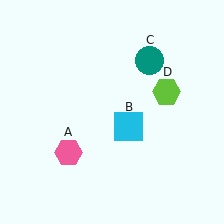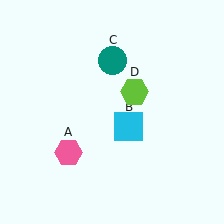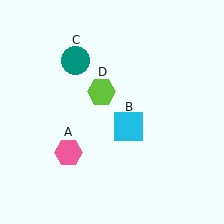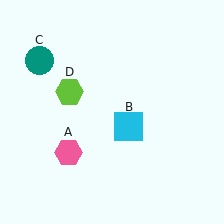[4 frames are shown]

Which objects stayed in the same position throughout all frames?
Pink hexagon (object A) and cyan square (object B) remained stationary.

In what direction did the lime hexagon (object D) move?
The lime hexagon (object D) moved left.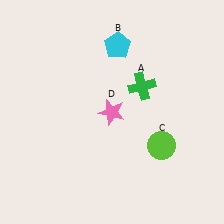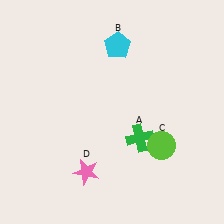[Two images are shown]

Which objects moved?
The objects that moved are: the green cross (A), the pink star (D).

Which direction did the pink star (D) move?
The pink star (D) moved down.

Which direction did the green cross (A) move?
The green cross (A) moved down.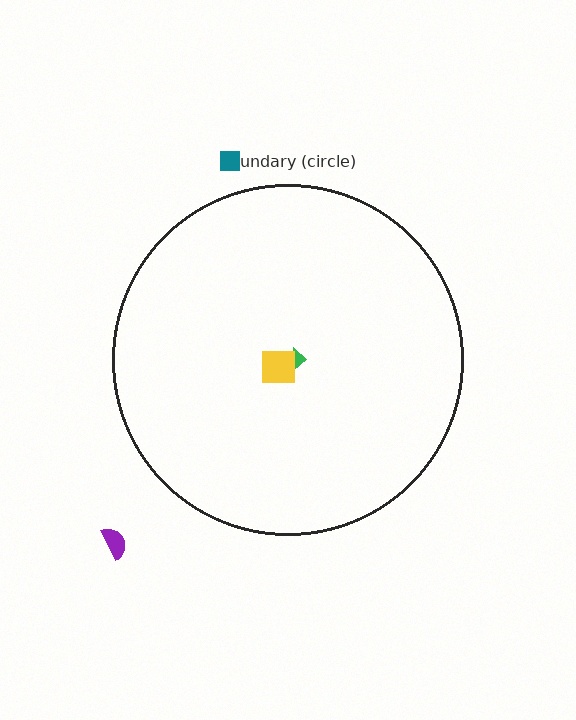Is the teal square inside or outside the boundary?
Outside.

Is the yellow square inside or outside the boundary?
Inside.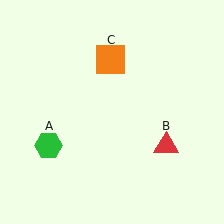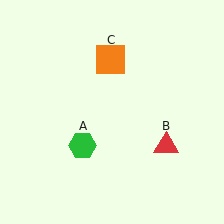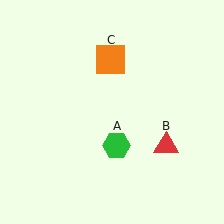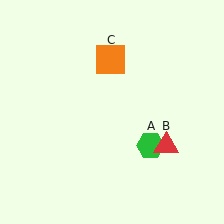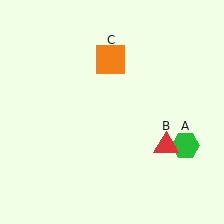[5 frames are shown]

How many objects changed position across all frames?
1 object changed position: green hexagon (object A).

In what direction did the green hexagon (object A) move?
The green hexagon (object A) moved right.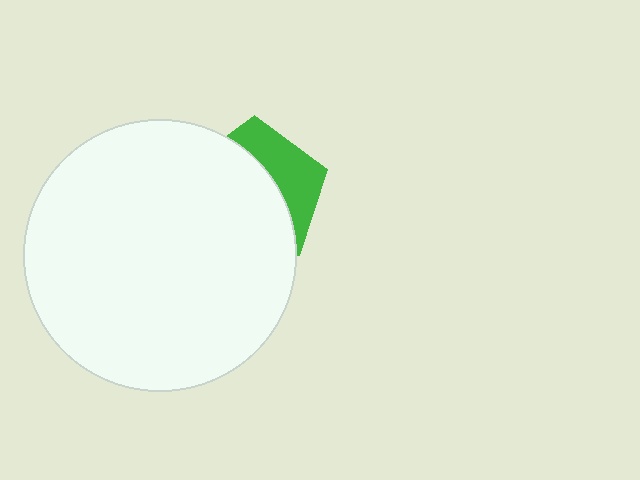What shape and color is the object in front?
The object in front is a white circle.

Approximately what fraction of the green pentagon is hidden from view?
Roughly 66% of the green pentagon is hidden behind the white circle.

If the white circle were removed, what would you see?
You would see the complete green pentagon.